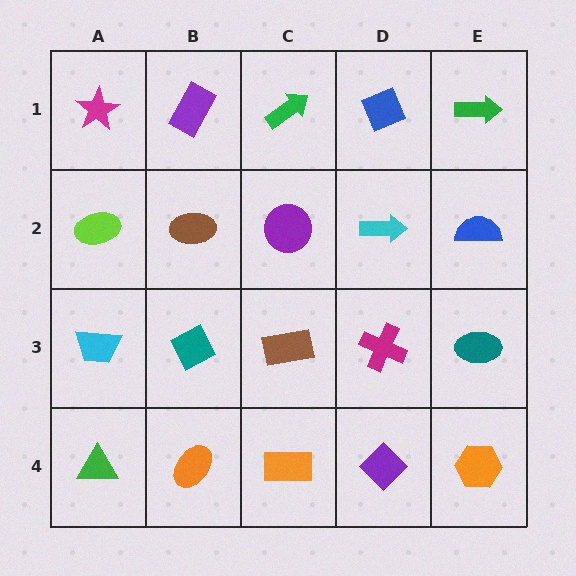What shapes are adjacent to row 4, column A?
A cyan trapezoid (row 3, column A), an orange ellipse (row 4, column B).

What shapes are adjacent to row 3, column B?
A brown ellipse (row 2, column B), an orange ellipse (row 4, column B), a cyan trapezoid (row 3, column A), a brown rectangle (row 3, column C).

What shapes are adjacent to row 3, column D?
A cyan arrow (row 2, column D), a purple diamond (row 4, column D), a brown rectangle (row 3, column C), a teal ellipse (row 3, column E).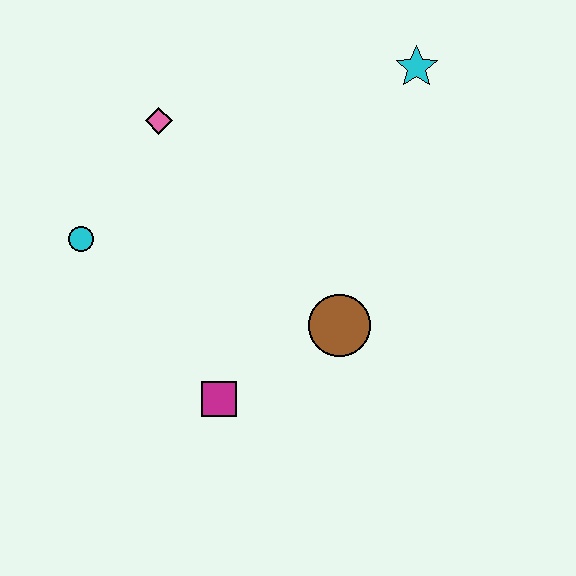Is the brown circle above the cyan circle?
No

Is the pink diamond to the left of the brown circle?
Yes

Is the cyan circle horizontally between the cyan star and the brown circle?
No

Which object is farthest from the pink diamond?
The magenta square is farthest from the pink diamond.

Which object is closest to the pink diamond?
The cyan circle is closest to the pink diamond.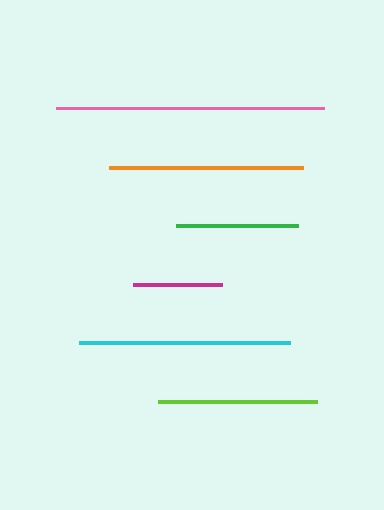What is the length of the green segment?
The green segment is approximately 122 pixels long.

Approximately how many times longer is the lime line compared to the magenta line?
The lime line is approximately 1.8 times the length of the magenta line.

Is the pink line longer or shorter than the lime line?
The pink line is longer than the lime line.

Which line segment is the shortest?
The magenta line is the shortest at approximately 89 pixels.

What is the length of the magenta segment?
The magenta segment is approximately 89 pixels long.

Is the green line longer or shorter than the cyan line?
The cyan line is longer than the green line.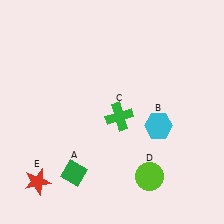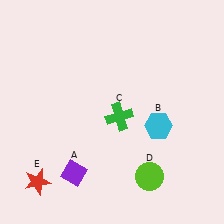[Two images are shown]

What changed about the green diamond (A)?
In Image 1, A is green. In Image 2, it changed to purple.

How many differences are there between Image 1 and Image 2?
There is 1 difference between the two images.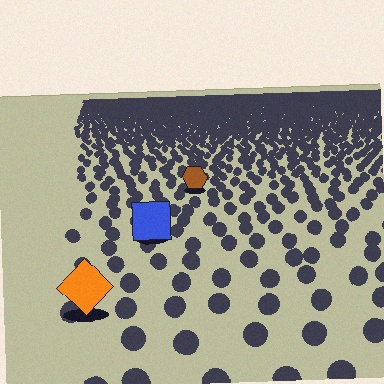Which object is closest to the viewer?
The orange diamond is closest. The texture marks near it are larger and more spread out.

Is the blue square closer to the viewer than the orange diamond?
No. The orange diamond is closer — you can tell from the texture gradient: the ground texture is coarser near it.